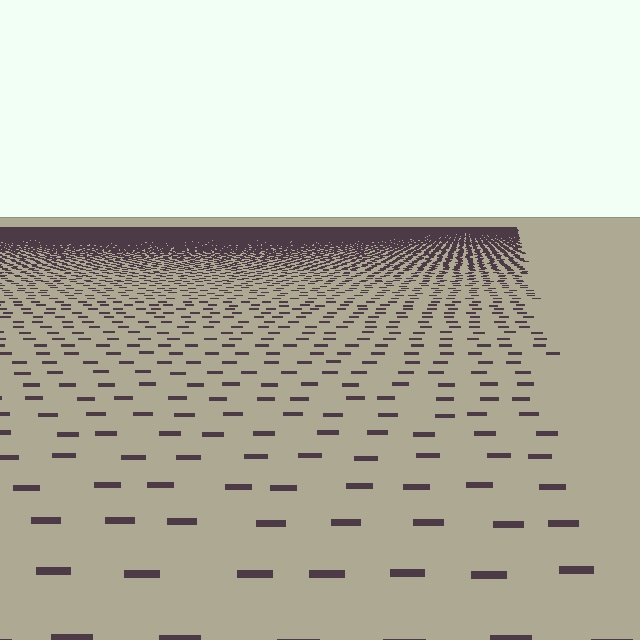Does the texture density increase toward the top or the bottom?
Density increases toward the top.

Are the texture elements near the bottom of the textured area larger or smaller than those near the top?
Larger. Near the bottom, elements are closer to the viewer and appear at a bigger on-screen size.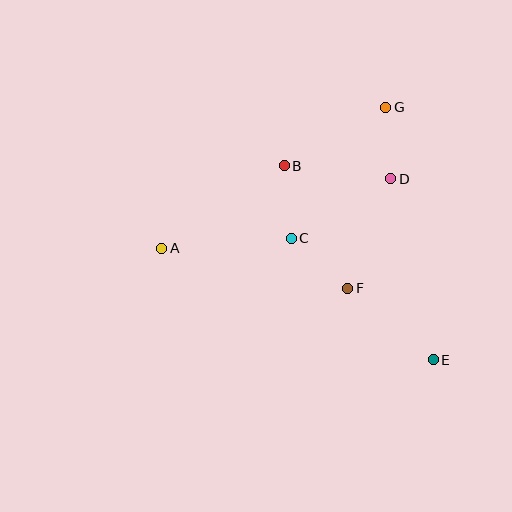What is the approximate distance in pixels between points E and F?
The distance between E and F is approximately 111 pixels.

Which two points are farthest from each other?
Points A and E are farthest from each other.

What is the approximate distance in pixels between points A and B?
The distance between A and B is approximately 148 pixels.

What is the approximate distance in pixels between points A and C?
The distance between A and C is approximately 130 pixels.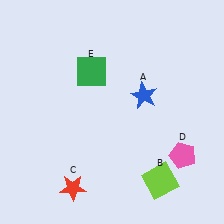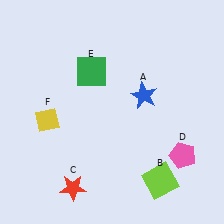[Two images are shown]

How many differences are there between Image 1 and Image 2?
There is 1 difference between the two images.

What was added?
A yellow diamond (F) was added in Image 2.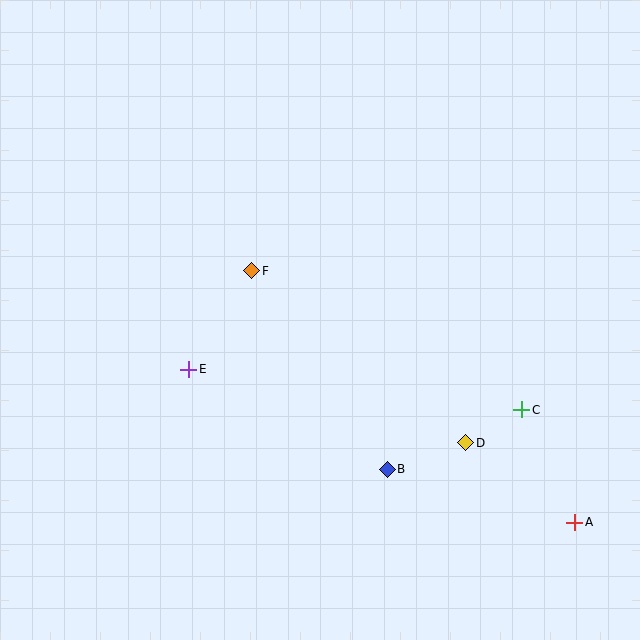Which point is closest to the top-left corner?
Point F is closest to the top-left corner.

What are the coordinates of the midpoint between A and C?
The midpoint between A and C is at (548, 466).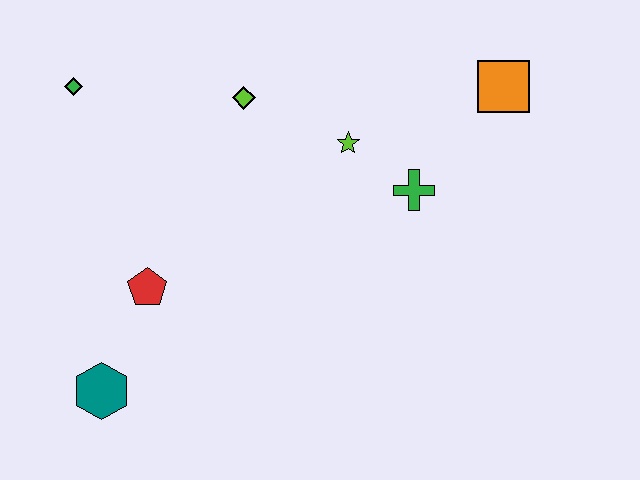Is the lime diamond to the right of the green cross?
No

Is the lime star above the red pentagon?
Yes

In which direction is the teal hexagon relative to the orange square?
The teal hexagon is to the left of the orange square.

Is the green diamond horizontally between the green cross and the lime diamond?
No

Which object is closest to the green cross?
The lime star is closest to the green cross.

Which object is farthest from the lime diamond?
The teal hexagon is farthest from the lime diamond.